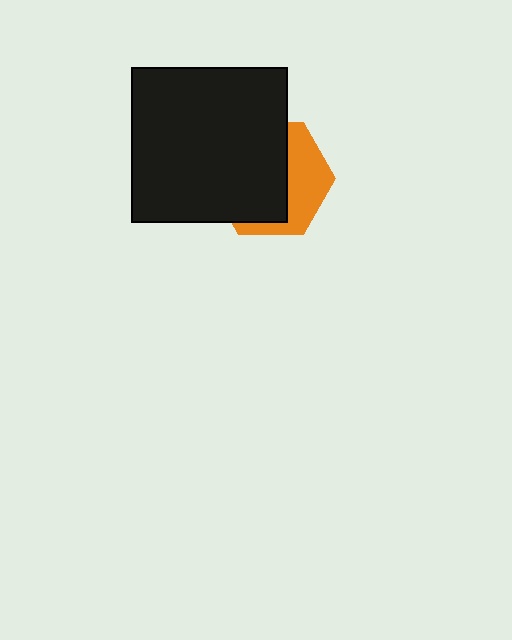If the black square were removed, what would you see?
You would see the complete orange hexagon.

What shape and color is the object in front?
The object in front is a black square.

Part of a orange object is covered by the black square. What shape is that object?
It is a hexagon.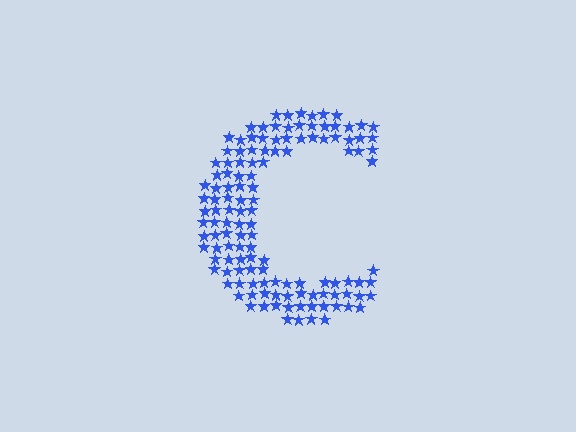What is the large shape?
The large shape is the letter C.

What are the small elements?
The small elements are stars.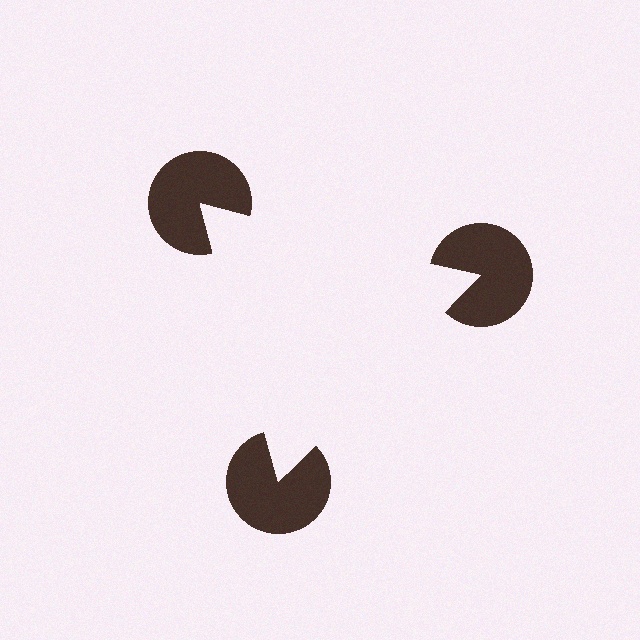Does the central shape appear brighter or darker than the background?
It typically appears slightly brighter than the background, even though no actual brightness change is drawn.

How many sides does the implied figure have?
3 sides.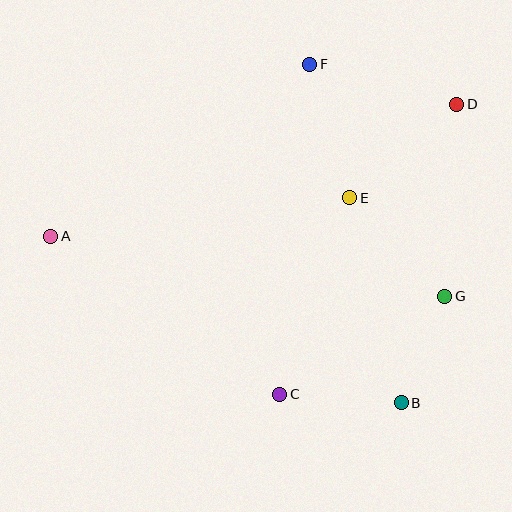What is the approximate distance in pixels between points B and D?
The distance between B and D is approximately 304 pixels.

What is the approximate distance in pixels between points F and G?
The distance between F and G is approximately 268 pixels.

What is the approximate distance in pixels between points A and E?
The distance between A and E is approximately 301 pixels.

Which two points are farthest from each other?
Points A and D are farthest from each other.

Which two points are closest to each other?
Points B and G are closest to each other.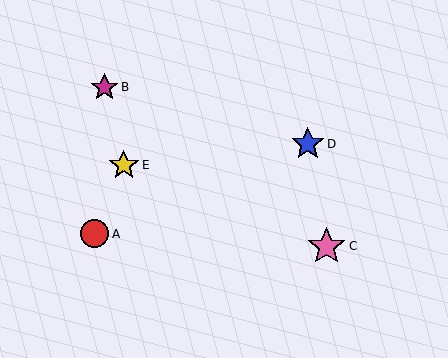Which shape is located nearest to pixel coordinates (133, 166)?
The yellow star (labeled E) at (124, 165) is nearest to that location.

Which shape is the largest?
The pink star (labeled C) is the largest.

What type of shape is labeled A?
Shape A is a red circle.